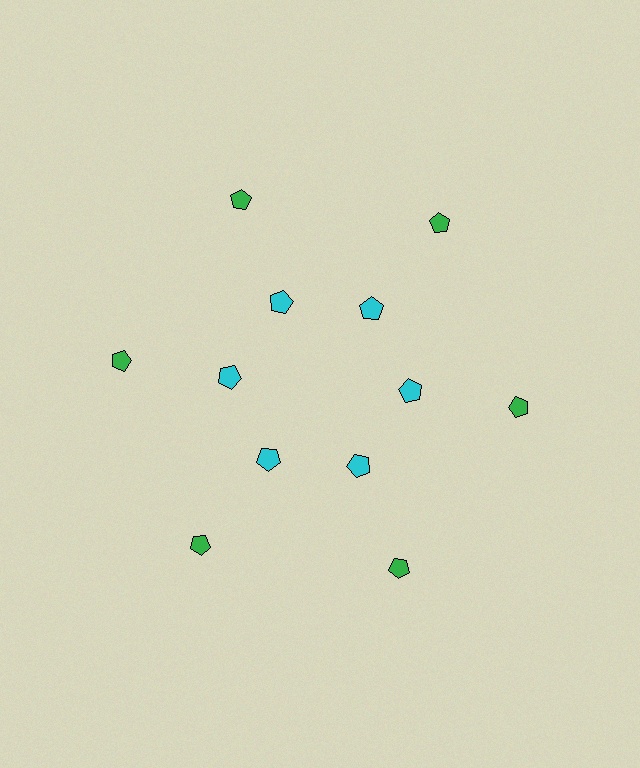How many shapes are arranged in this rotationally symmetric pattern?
There are 12 shapes, arranged in 6 groups of 2.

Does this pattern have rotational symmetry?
Yes, this pattern has 6-fold rotational symmetry. It looks the same after rotating 60 degrees around the center.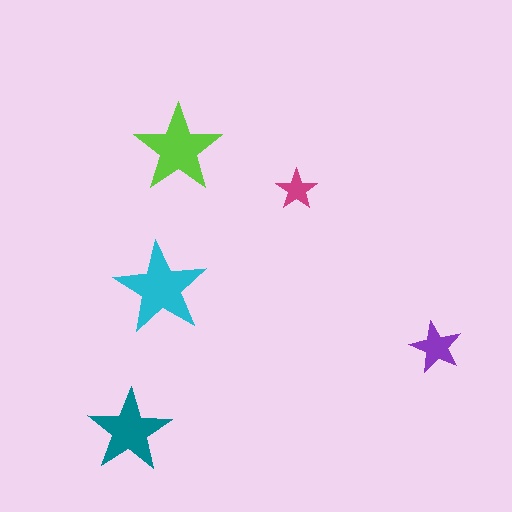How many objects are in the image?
There are 5 objects in the image.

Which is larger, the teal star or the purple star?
The teal one.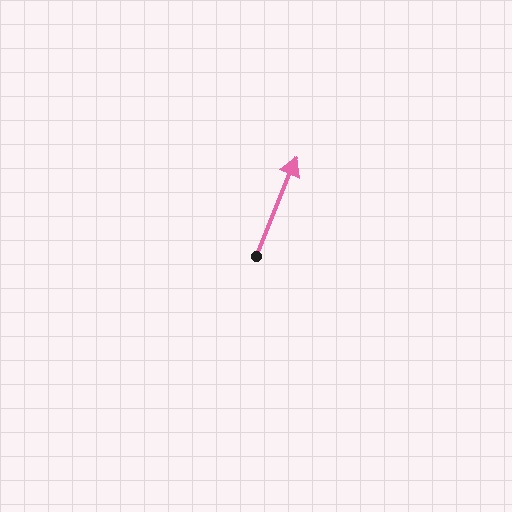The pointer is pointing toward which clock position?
Roughly 1 o'clock.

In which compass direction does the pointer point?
North.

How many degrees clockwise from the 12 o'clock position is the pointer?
Approximately 22 degrees.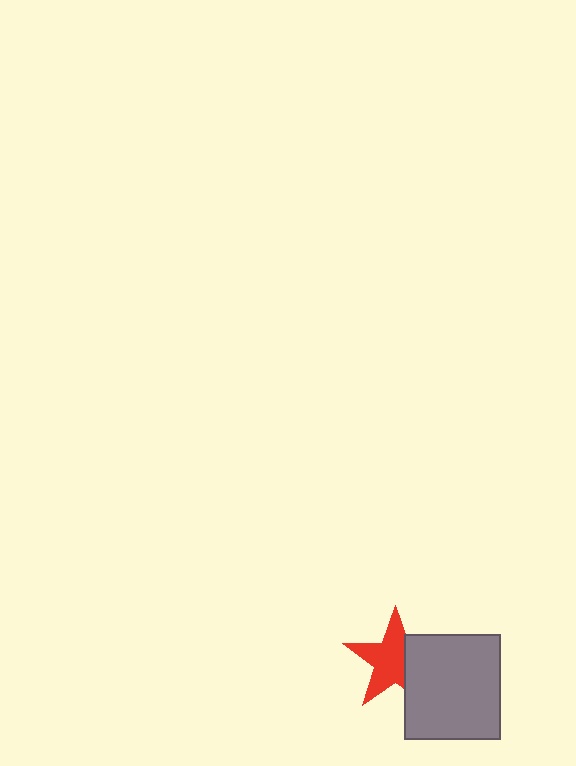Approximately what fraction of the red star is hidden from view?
Roughly 34% of the red star is hidden behind the gray rectangle.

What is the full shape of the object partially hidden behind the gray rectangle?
The partially hidden object is a red star.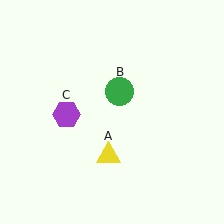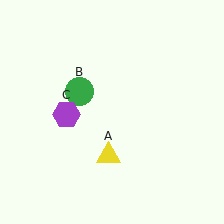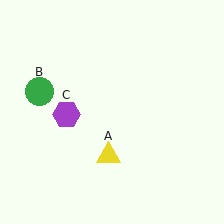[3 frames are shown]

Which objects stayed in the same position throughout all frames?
Yellow triangle (object A) and purple hexagon (object C) remained stationary.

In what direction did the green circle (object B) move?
The green circle (object B) moved left.